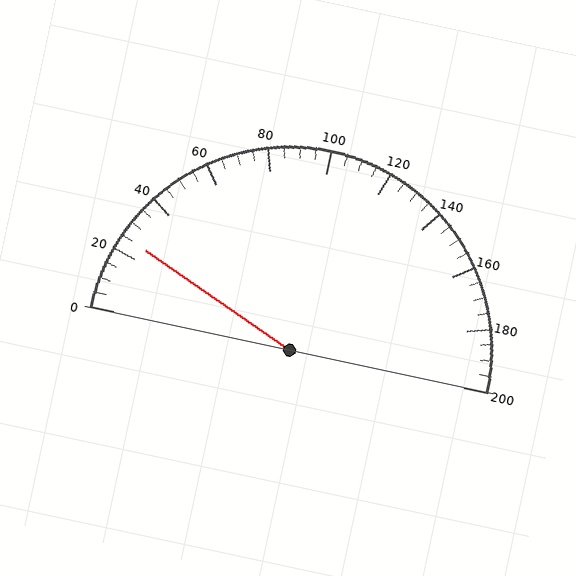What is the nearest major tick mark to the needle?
The nearest major tick mark is 20.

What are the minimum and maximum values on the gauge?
The gauge ranges from 0 to 200.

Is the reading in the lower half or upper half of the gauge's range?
The reading is in the lower half of the range (0 to 200).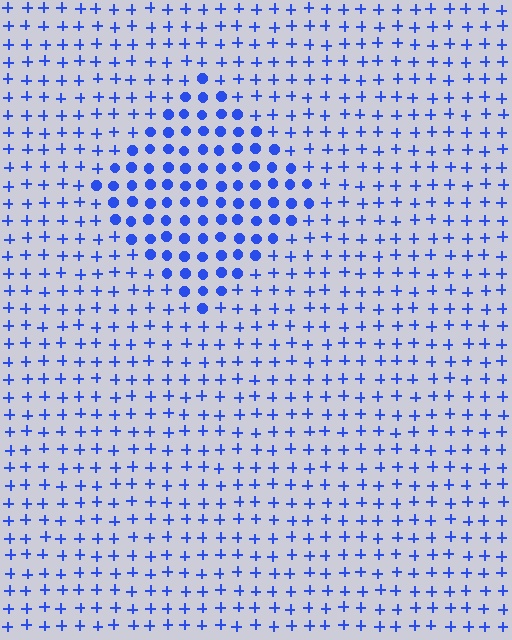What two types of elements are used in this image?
The image uses circles inside the diamond region and plus signs outside it.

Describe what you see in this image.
The image is filled with small blue elements arranged in a uniform grid. A diamond-shaped region contains circles, while the surrounding area contains plus signs. The boundary is defined purely by the change in element shape.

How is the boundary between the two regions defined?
The boundary is defined by a change in element shape: circles inside vs. plus signs outside. All elements share the same color and spacing.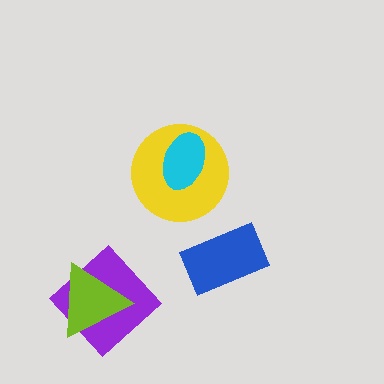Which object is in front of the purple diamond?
The lime triangle is in front of the purple diamond.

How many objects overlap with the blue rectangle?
0 objects overlap with the blue rectangle.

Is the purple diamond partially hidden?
Yes, it is partially covered by another shape.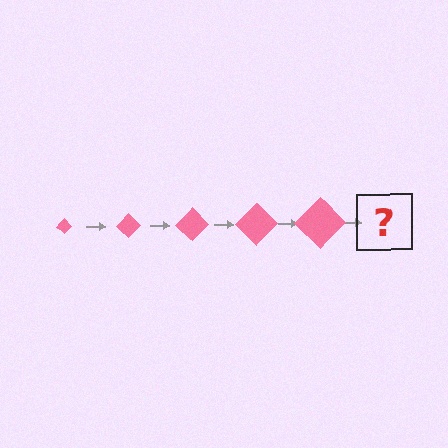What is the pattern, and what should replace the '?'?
The pattern is that the diamond gets progressively larger each step. The '?' should be a pink diamond, larger than the previous one.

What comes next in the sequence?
The next element should be a pink diamond, larger than the previous one.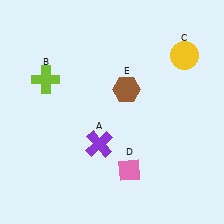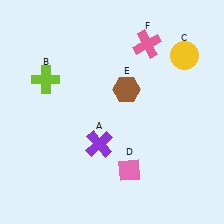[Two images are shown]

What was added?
A pink cross (F) was added in Image 2.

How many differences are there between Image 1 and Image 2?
There is 1 difference between the two images.